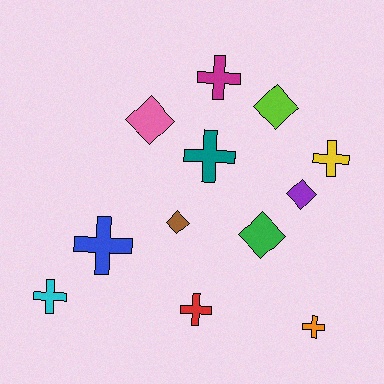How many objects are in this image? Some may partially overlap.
There are 12 objects.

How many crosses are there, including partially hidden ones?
There are 7 crosses.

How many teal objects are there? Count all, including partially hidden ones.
There is 1 teal object.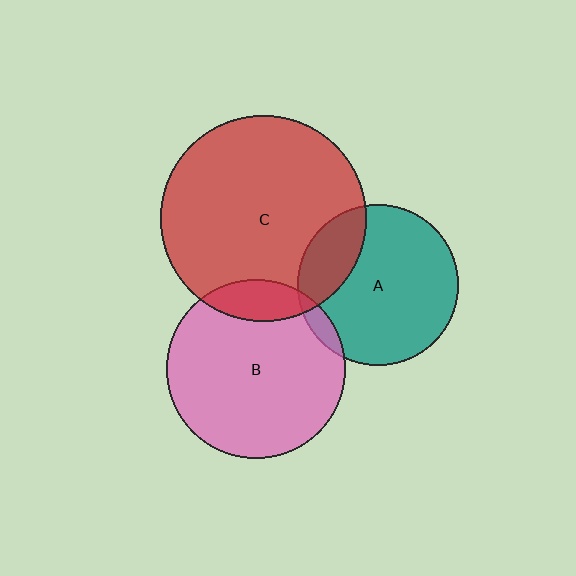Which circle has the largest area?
Circle C (red).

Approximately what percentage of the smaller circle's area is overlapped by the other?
Approximately 5%.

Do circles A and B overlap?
Yes.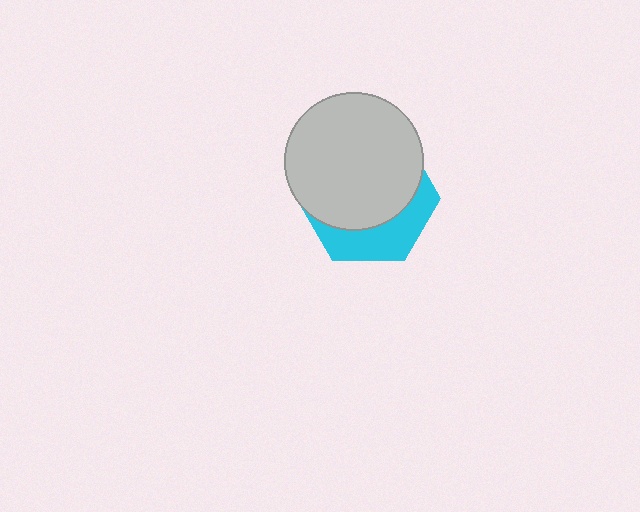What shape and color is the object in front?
The object in front is a light gray circle.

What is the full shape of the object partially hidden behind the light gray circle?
The partially hidden object is a cyan hexagon.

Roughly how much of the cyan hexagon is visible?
A small part of it is visible (roughly 33%).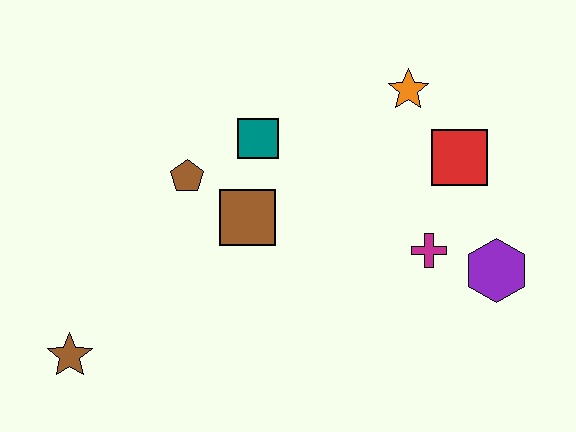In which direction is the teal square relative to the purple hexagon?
The teal square is to the left of the purple hexagon.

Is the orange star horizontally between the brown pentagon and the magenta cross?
Yes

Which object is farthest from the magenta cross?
The brown star is farthest from the magenta cross.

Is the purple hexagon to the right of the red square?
Yes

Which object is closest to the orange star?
The red square is closest to the orange star.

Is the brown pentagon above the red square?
No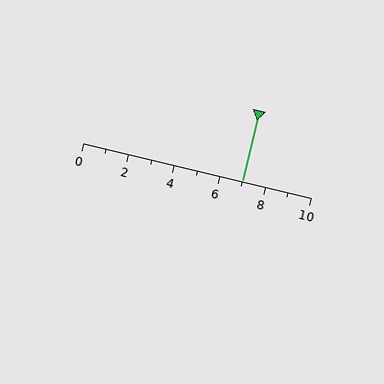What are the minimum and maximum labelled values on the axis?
The axis runs from 0 to 10.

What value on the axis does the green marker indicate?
The marker indicates approximately 7.